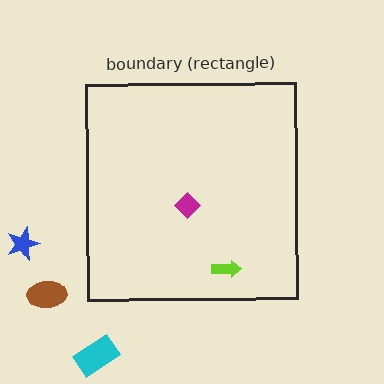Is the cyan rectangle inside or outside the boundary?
Outside.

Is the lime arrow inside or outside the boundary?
Inside.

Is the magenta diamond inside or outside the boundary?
Inside.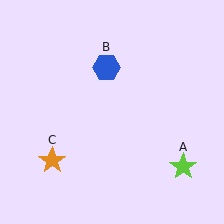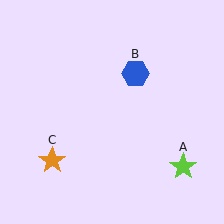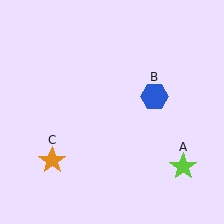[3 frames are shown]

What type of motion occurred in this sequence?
The blue hexagon (object B) rotated clockwise around the center of the scene.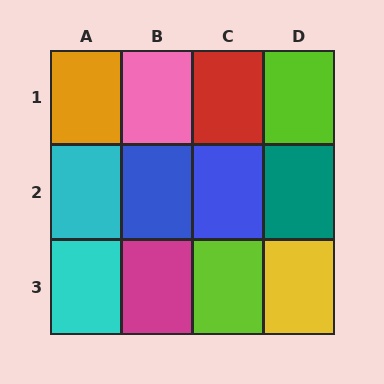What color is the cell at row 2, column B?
Blue.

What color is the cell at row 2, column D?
Teal.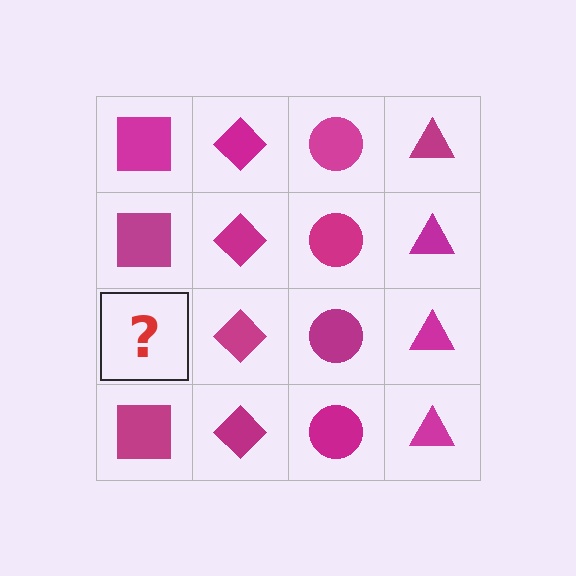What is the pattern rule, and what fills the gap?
The rule is that each column has a consistent shape. The gap should be filled with a magenta square.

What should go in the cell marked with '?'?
The missing cell should contain a magenta square.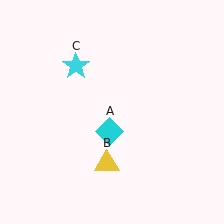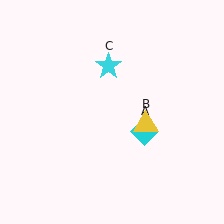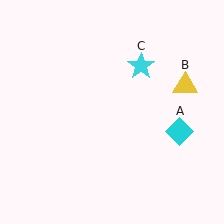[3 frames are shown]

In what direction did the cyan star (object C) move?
The cyan star (object C) moved right.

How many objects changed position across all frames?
3 objects changed position: cyan diamond (object A), yellow triangle (object B), cyan star (object C).